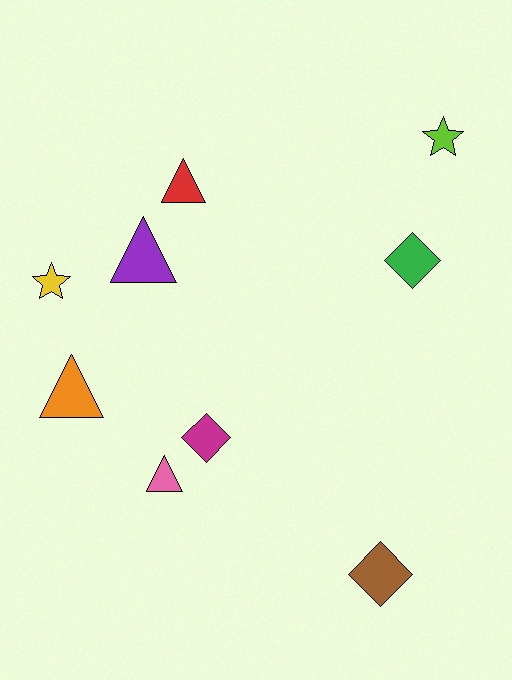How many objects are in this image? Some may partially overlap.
There are 9 objects.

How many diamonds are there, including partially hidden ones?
There are 3 diamonds.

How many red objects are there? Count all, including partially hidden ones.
There is 1 red object.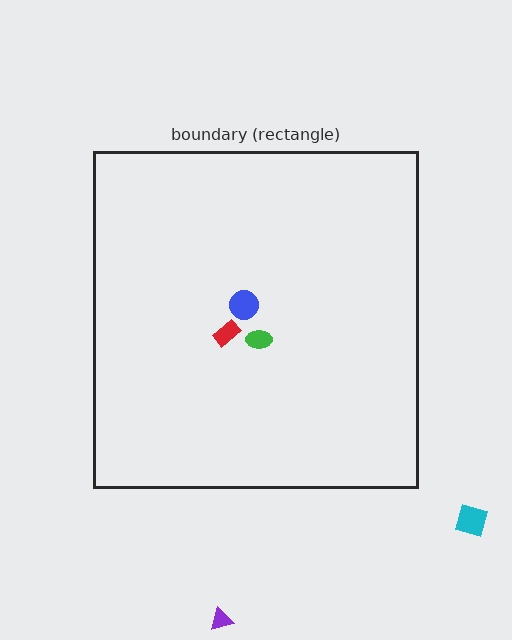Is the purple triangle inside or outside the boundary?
Outside.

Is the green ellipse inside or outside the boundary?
Inside.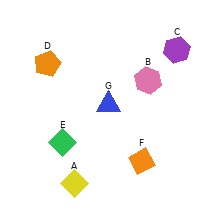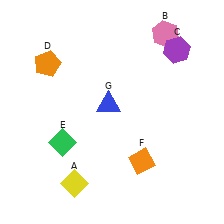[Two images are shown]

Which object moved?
The pink hexagon (B) moved up.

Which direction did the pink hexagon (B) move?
The pink hexagon (B) moved up.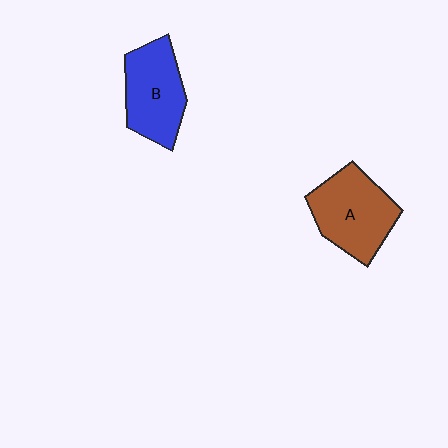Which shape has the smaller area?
Shape B (blue).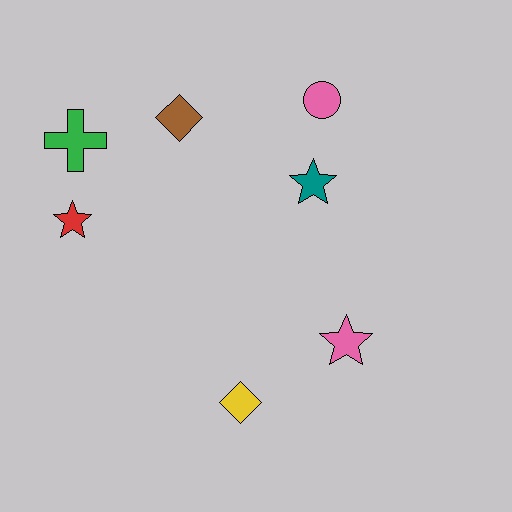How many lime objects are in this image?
There are no lime objects.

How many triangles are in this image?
There are no triangles.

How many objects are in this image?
There are 7 objects.